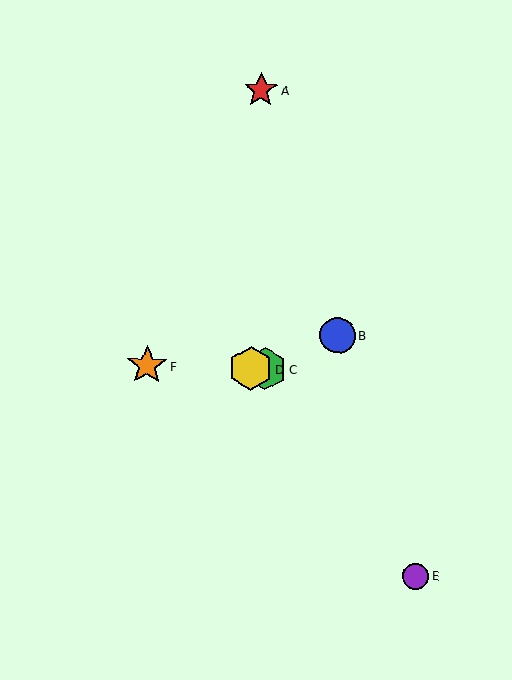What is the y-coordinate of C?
Object C is at y≈369.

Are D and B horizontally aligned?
No, D is at y≈368 and B is at y≈335.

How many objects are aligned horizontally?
3 objects (C, D, F) are aligned horizontally.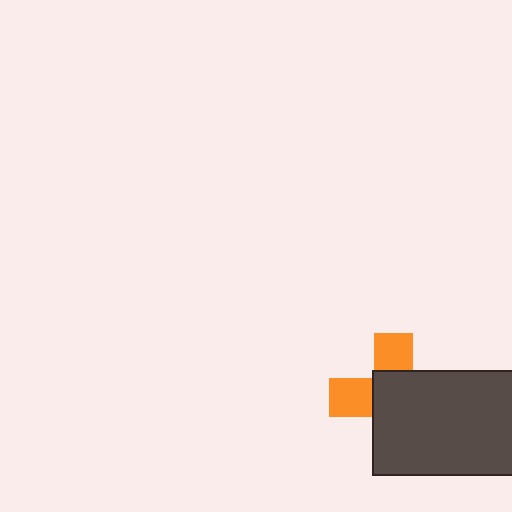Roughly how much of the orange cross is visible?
A small part of it is visible (roughly 36%).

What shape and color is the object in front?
The object in front is a dark gray rectangle.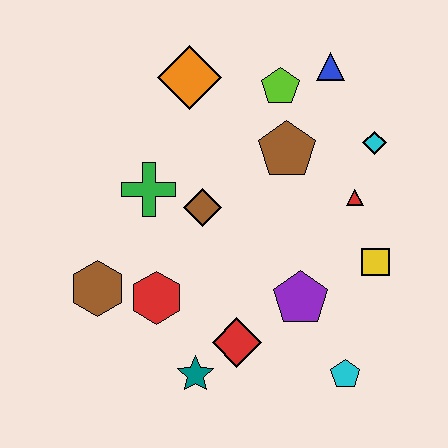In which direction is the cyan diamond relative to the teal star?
The cyan diamond is above the teal star.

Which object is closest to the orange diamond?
The lime pentagon is closest to the orange diamond.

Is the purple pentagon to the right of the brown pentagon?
Yes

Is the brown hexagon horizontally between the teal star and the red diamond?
No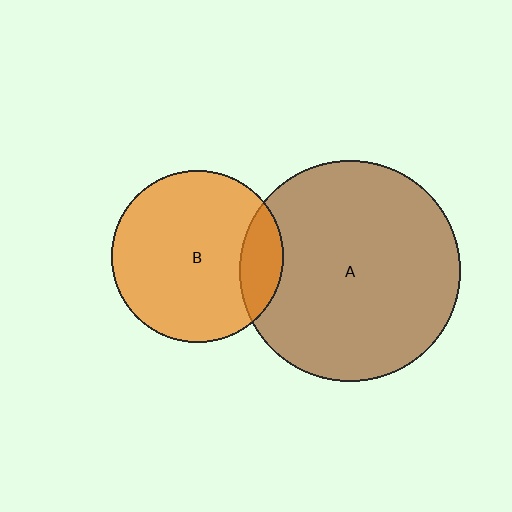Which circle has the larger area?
Circle A (brown).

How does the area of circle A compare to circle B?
Approximately 1.7 times.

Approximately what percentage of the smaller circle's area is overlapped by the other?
Approximately 15%.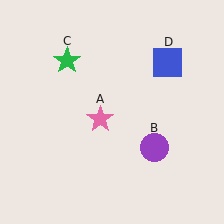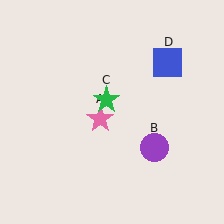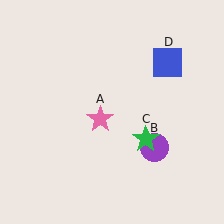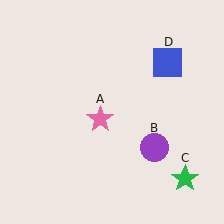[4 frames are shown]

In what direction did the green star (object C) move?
The green star (object C) moved down and to the right.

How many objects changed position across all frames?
1 object changed position: green star (object C).